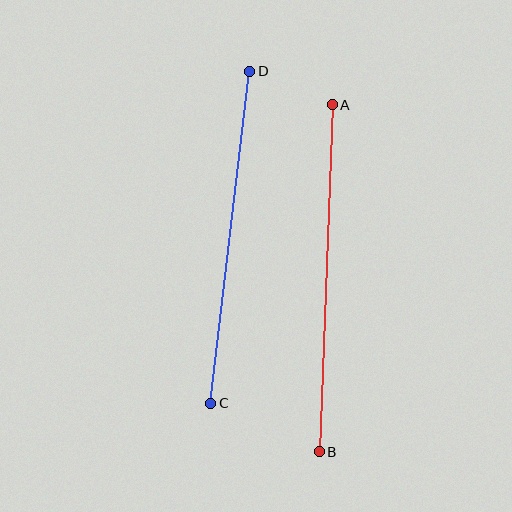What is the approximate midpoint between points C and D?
The midpoint is at approximately (230, 237) pixels.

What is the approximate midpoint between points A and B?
The midpoint is at approximately (326, 278) pixels.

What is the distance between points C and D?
The distance is approximately 334 pixels.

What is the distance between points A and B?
The distance is approximately 347 pixels.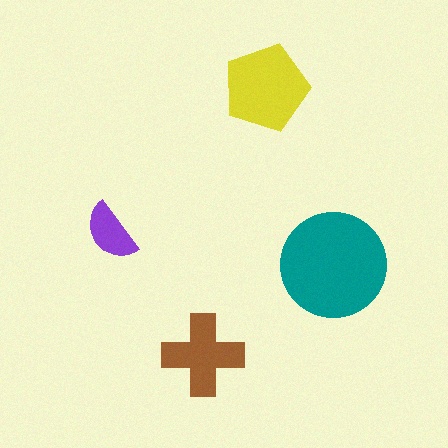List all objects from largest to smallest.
The teal circle, the yellow pentagon, the brown cross, the purple semicircle.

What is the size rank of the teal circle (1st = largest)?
1st.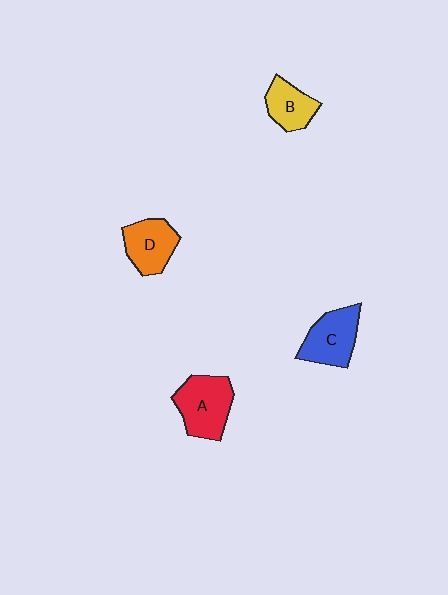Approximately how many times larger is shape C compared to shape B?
Approximately 1.3 times.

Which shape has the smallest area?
Shape B (yellow).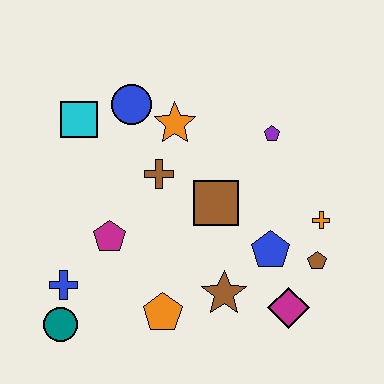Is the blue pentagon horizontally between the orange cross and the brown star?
Yes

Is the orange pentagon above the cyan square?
No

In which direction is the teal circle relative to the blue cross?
The teal circle is below the blue cross.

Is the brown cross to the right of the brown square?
No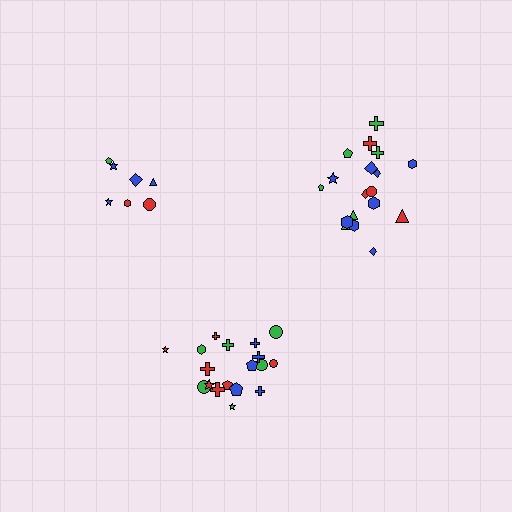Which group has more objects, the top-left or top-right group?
The top-right group.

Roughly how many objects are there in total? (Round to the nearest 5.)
Roughly 45 objects in total.